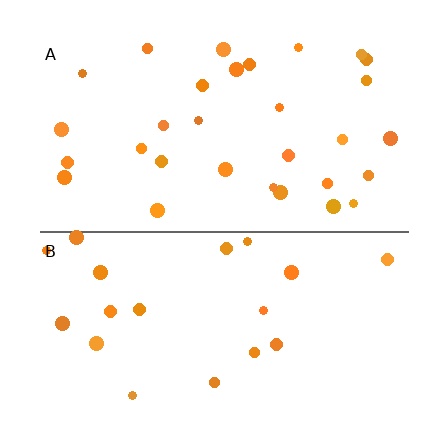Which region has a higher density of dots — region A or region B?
A (the top).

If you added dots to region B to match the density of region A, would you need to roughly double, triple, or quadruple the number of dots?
Approximately double.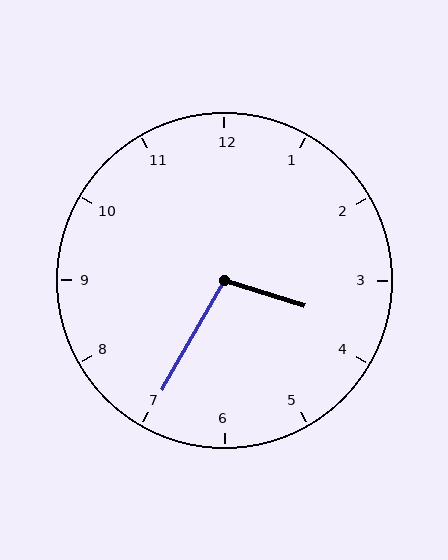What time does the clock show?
3:35.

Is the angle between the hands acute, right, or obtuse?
It is obtuse.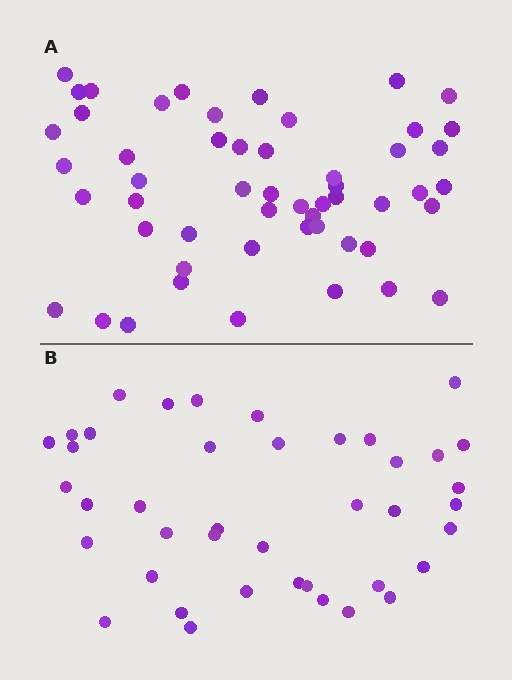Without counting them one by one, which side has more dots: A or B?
Region A (the top region) has more dots.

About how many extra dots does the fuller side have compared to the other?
Region A has roughly 12 or so more dots than region B.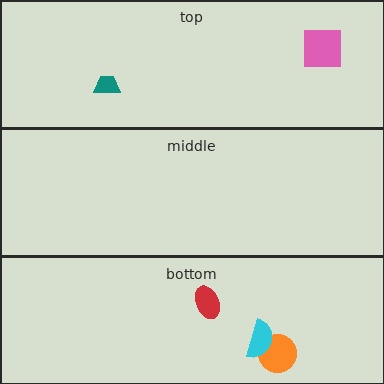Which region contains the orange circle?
The bottom region.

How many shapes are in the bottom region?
3.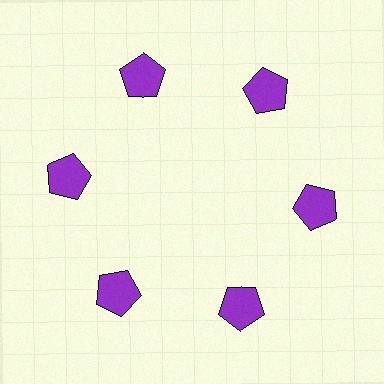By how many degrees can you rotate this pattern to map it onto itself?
The pattern maps onto itself every 60 degrees of rotation.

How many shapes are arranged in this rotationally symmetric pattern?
There are 6 shapes, arranged in 6 groups of 1.